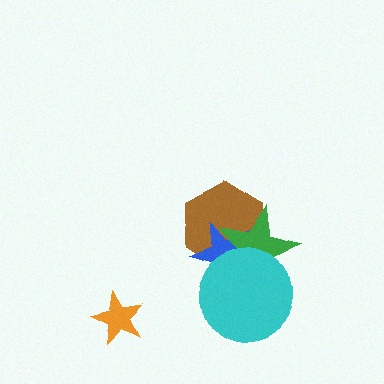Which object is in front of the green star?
The cyan circle is in front of the green star.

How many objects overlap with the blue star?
3 objects overlap with the blue star.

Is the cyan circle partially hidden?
No, no other shape covers it.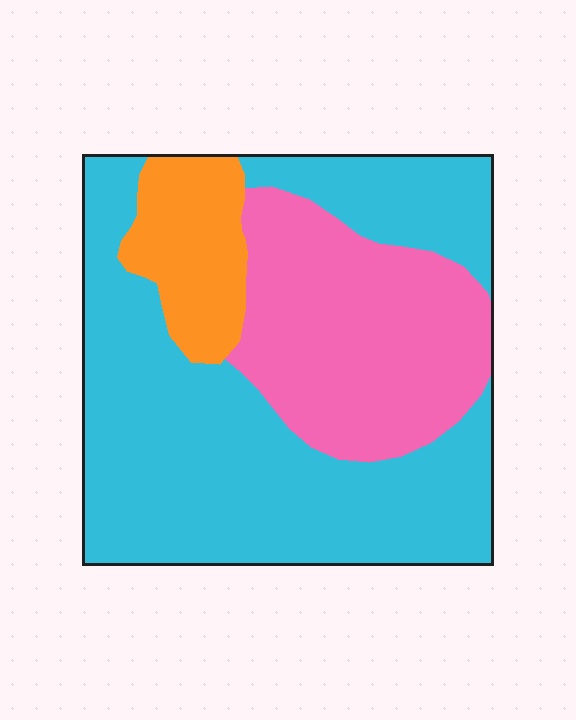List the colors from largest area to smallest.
From largest to smallest: cyan, pink, orange.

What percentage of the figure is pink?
Pink takes up about one third (1/3) of the figure.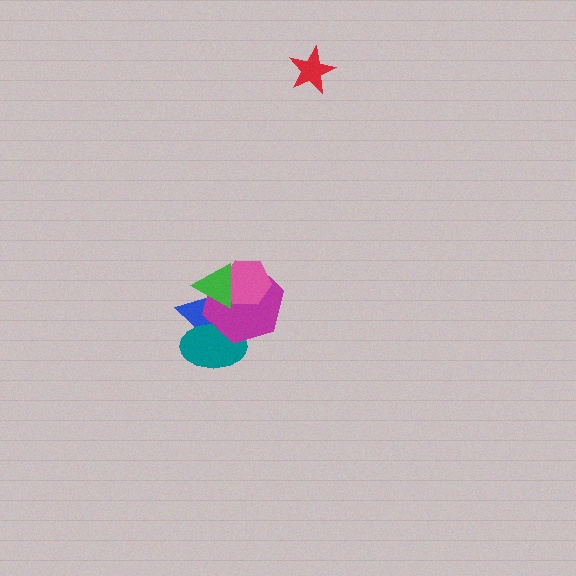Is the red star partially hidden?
No, no other shape covers it.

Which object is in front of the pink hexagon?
The green triangle is in front of the pink hexagon.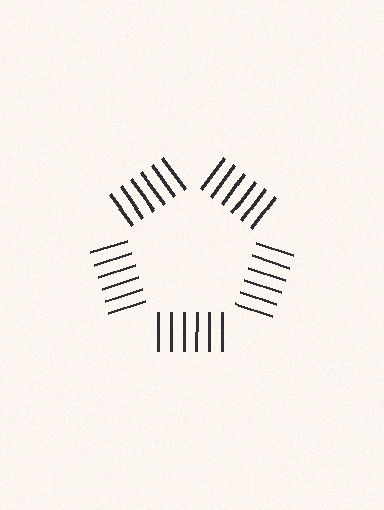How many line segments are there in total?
30 — 6 along each of the 5 edges.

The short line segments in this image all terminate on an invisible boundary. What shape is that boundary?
An illusory pentagon — the line segments terminate on its edges but no continuous stroke is drawn.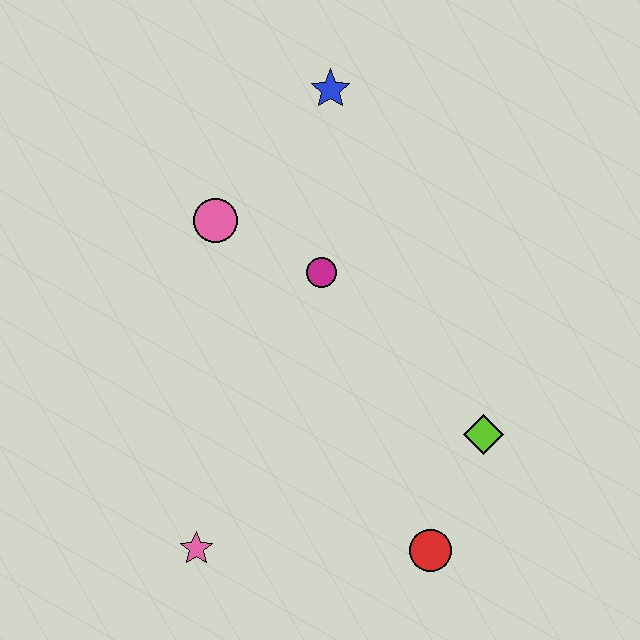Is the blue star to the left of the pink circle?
No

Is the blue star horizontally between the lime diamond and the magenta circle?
Yes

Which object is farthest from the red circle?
The blue star is farthest from the red circle.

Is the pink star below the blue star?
Yes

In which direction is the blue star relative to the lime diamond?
The blue star is above the lime diamond.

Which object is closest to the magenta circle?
The pink circle is closest to the magenta circle.